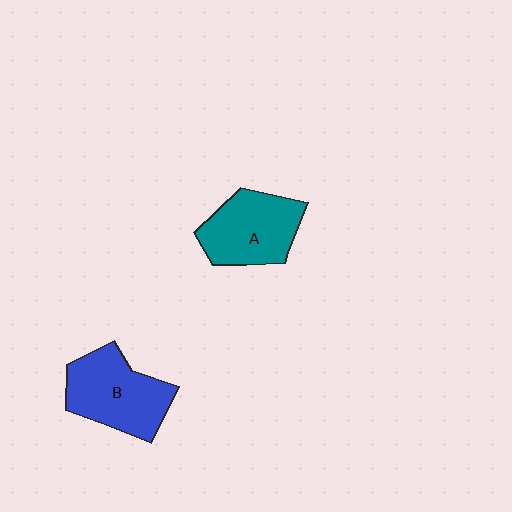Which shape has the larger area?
Shape B (blue).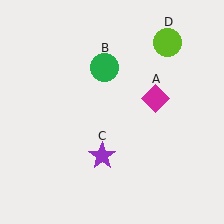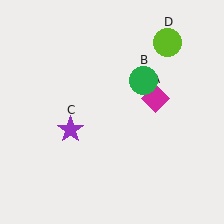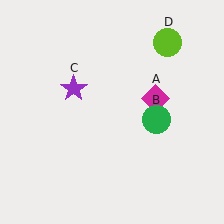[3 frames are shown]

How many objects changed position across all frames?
2 objects changed position: green circle (object B), purple star (object C).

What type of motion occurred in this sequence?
The green circle (object B), purple star (object C) rotated clockwise around the center of the scene.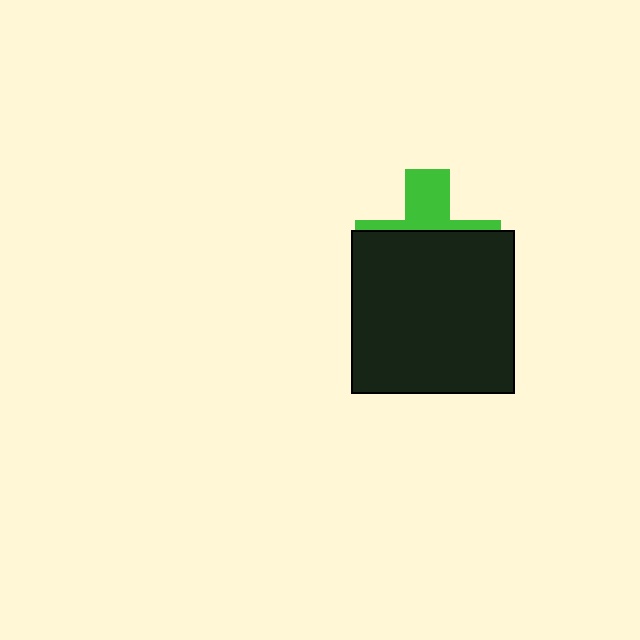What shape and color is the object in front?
The object in front is a black square.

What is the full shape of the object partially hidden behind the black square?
The partially hidden object is a green cross.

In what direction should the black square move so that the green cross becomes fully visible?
The black square should move down. That is the shortest direction to clear the overlap and leave the green cross fully visible.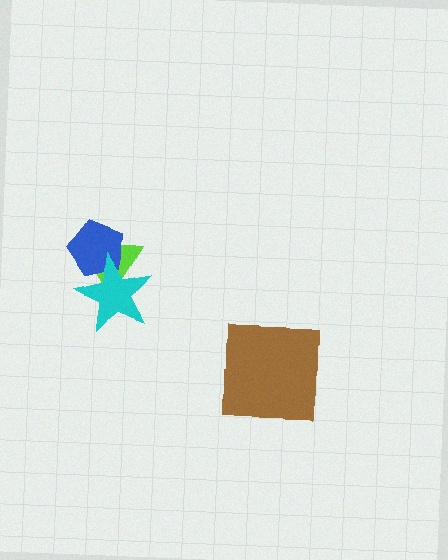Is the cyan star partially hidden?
No, no other shape covers it.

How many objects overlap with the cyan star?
2 objects overlap with the cyan star.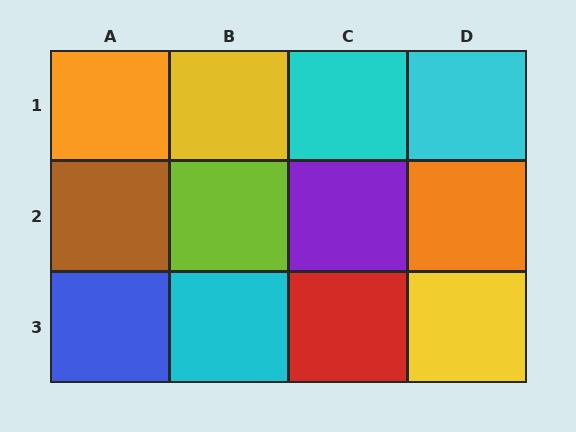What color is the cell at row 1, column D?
Cyan.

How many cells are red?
1 cell is red.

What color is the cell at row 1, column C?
Cyan.